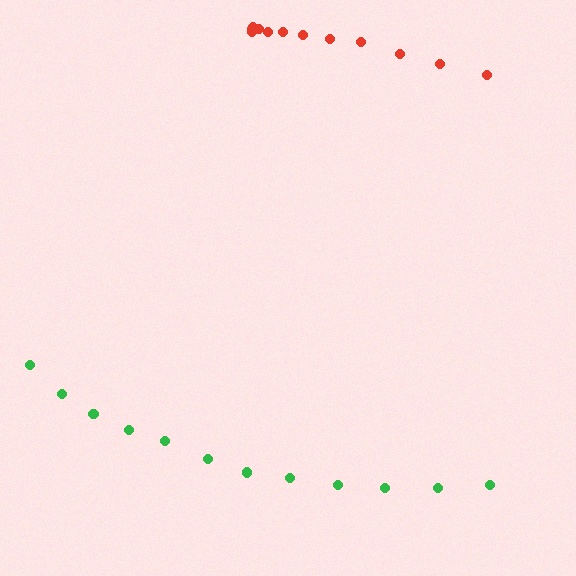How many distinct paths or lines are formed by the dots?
There are 2 distinct paths.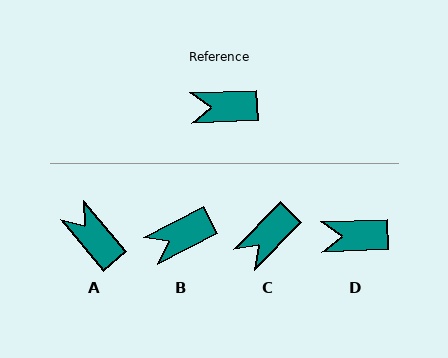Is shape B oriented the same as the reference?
No, it is off by about 25 degrees.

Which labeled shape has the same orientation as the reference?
D.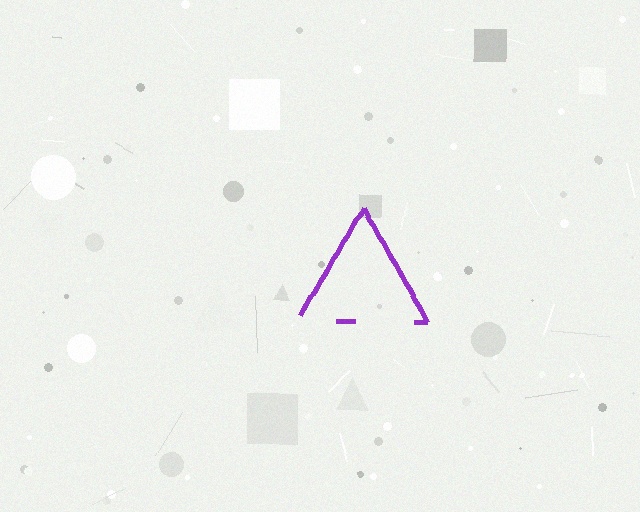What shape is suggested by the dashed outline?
The dashed outline suggests a triangle.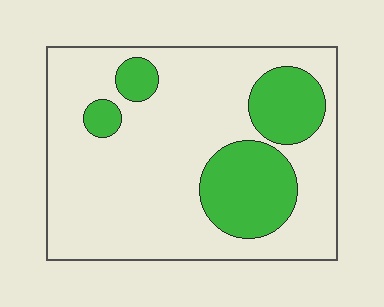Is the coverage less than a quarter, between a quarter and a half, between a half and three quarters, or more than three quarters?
Less than a quarter.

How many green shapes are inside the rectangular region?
4.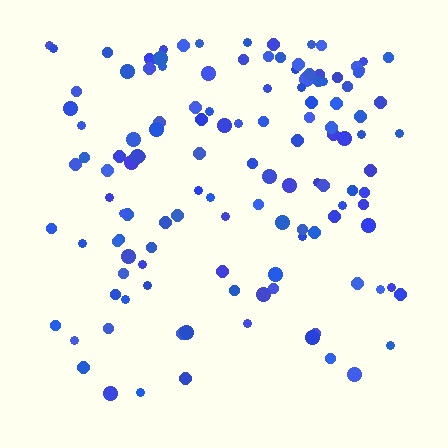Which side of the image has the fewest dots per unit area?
The bottom.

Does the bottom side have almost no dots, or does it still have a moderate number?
Still a moderate number, just noticeably fewer than the top.